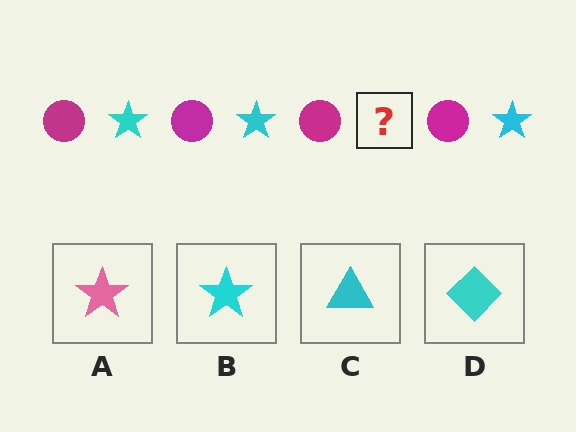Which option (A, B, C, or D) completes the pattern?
B.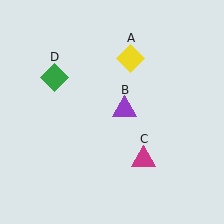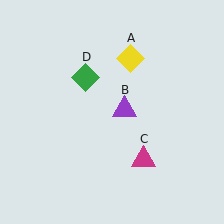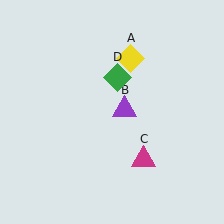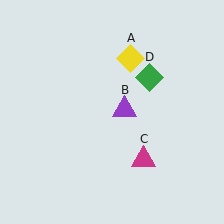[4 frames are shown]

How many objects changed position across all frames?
1 object changed position: green diamond (object D).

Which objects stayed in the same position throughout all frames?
Yellow diamond (object A) and purple triangle (object B) and magenta triangle (object C) remained stationary.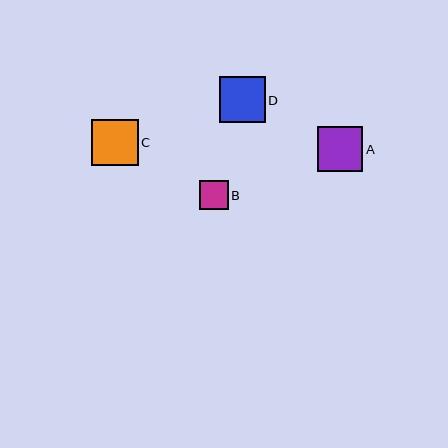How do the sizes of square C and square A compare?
Square C and square A are approximately the same size.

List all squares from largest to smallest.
From largest to smallest: C, D, A, B.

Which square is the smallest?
Square B is the smallest with a size of approximately 29 pixels.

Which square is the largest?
Square C is the largest with a size of approximately 46 pixels.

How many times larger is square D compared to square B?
Square D is approximately 1.6 times the size of square B.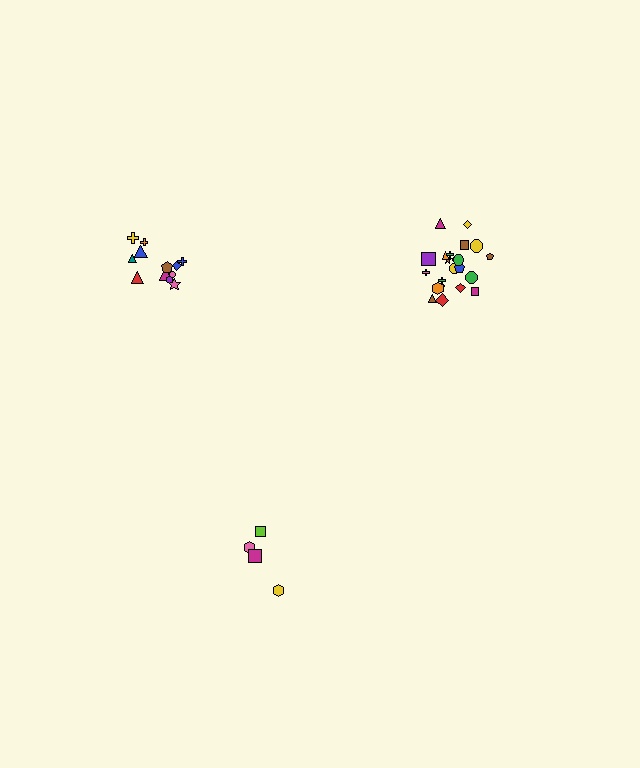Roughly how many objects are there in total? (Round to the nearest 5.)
Roughly 40 objects in total.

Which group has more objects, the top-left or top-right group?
The top-right group.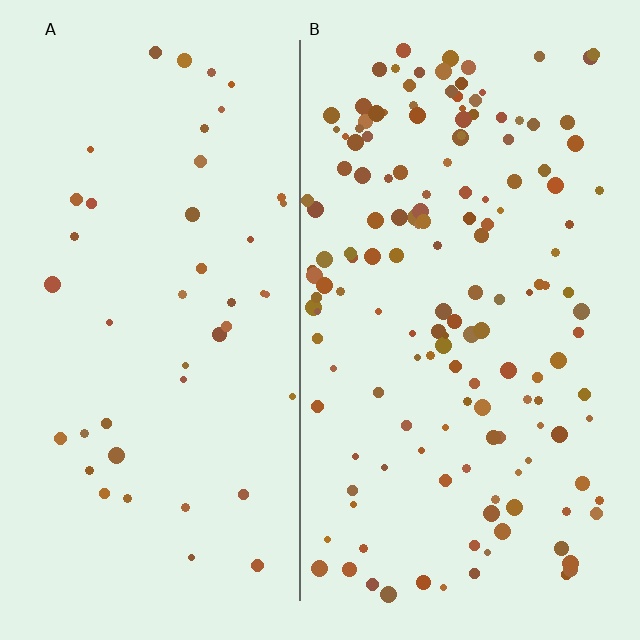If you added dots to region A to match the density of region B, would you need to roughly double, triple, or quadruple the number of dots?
Approximately triple.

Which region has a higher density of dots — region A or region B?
B (the right).